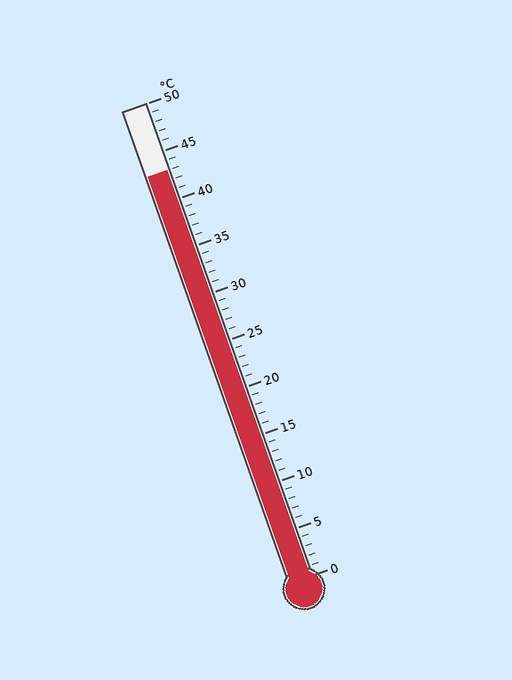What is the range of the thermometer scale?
The thermometer scale ranges from 0°C to 50°C.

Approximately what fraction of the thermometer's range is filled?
The thermometer is filled to approximately 85% of its range.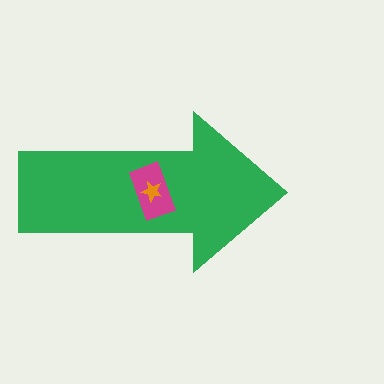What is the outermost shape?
The green arrow.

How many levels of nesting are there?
3.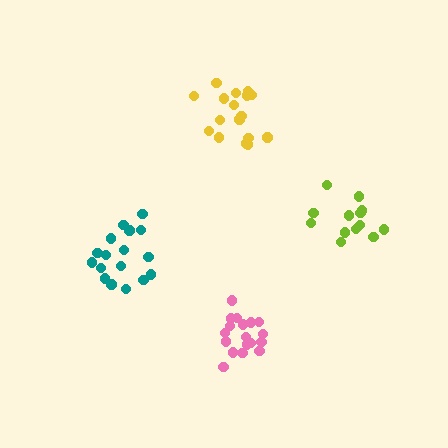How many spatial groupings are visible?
There are 4 spatial groupings.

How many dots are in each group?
Group 1: 13 dots, Group 2: 18 dots, Group 3: 17 dots, Group 4: 17 dots (65 total).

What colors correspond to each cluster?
The clusters are colored: lime, pink, teal, yellow.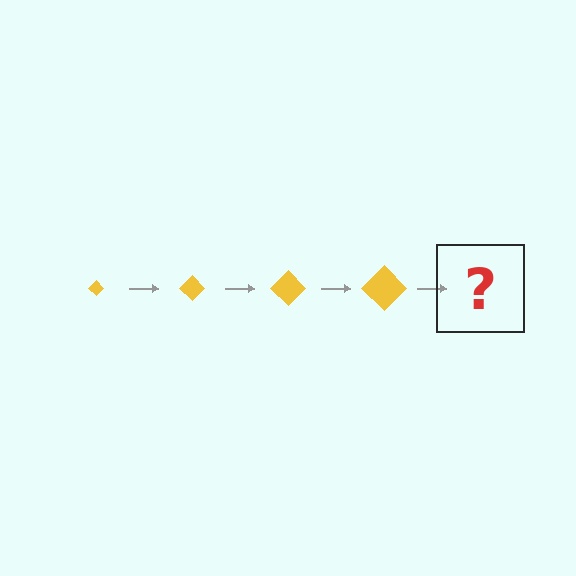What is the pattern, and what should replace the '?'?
The pattern is that the diamond gets progressively larger each step. The '?' should be a yellow diamond, larger than the previous one.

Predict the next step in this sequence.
The next step is a yellow diamond, larger than the previous one.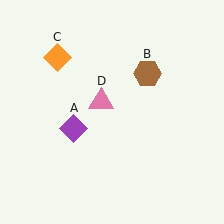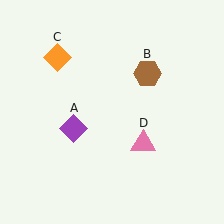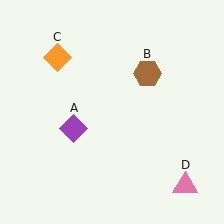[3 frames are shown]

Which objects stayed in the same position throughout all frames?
Purple diamond (object A) and brown hexagon (object B) and orange diamond (object C) remained stationary.